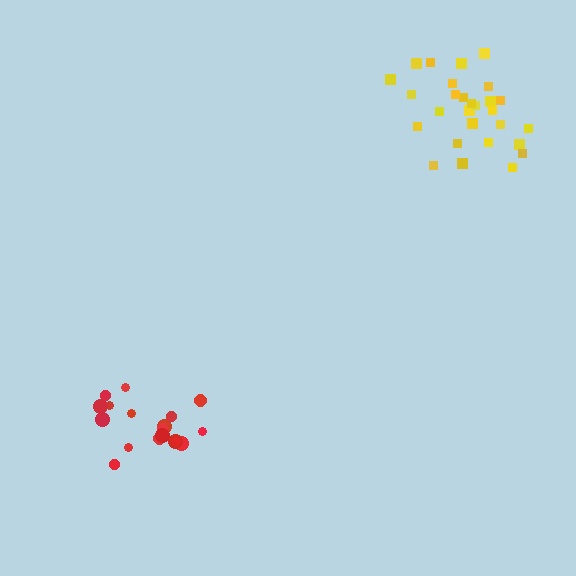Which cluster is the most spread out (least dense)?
Red.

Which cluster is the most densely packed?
Yellow.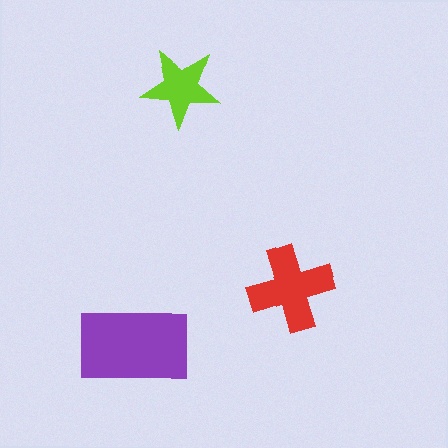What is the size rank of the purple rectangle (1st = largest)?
1st.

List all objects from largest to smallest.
The purple rectangle, the red cross, the lime star.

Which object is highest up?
The lime star is topmost.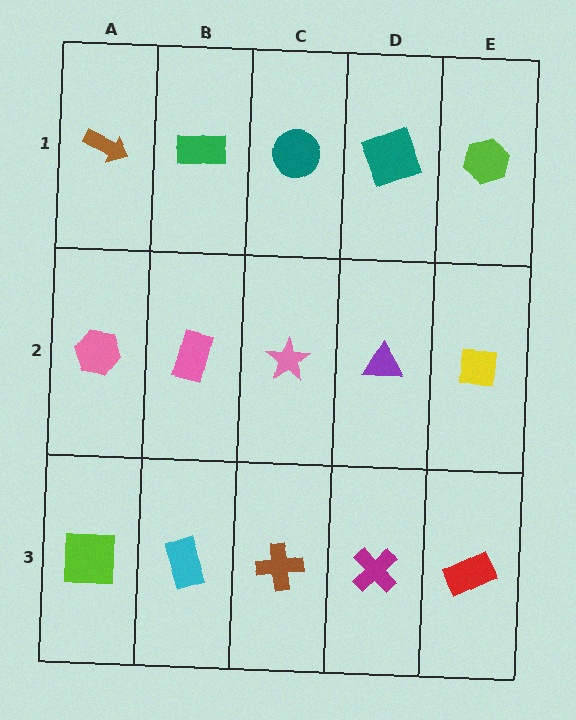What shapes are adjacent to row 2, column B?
A green rectangle (row 1, column B), a cyan rectangle (row 3, column B), a pink hexagon (row 2, column A), a pink star (row 2, column C).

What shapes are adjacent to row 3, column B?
A pink rectangle (row 2, column B), a lime square (row 3, column A), a brown cross (row 3, column C).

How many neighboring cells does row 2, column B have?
4.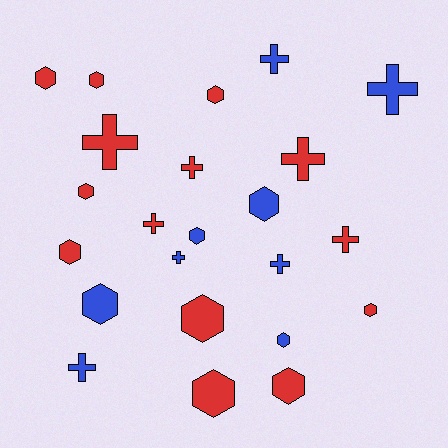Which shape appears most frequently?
Hexagon, with 13 objects.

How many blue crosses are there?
There are 5 blue crosses.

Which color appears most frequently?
Red, with 14 objects.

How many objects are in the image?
There are 23 objects.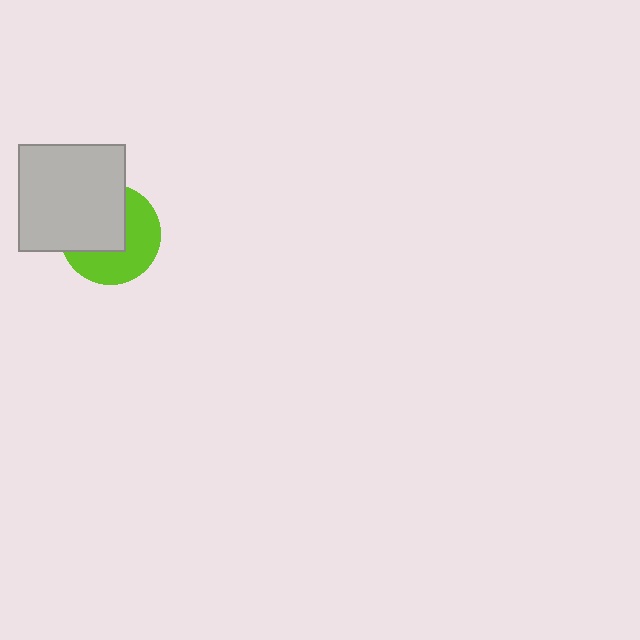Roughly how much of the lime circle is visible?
About half of it is visible (roughly 52%).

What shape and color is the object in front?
The object in front is a light gray square.